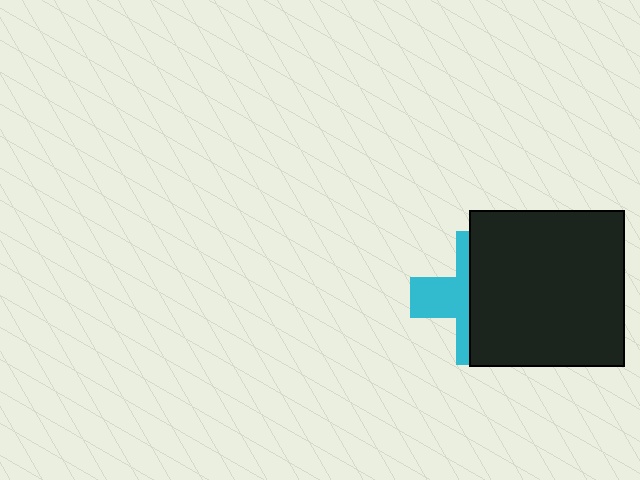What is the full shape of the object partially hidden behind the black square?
The partially hidden object is a cyan cross.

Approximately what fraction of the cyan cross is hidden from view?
Roughly 60% of the cyan cross is hidden behind the black square.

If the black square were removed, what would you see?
You would see the complete cyan cross.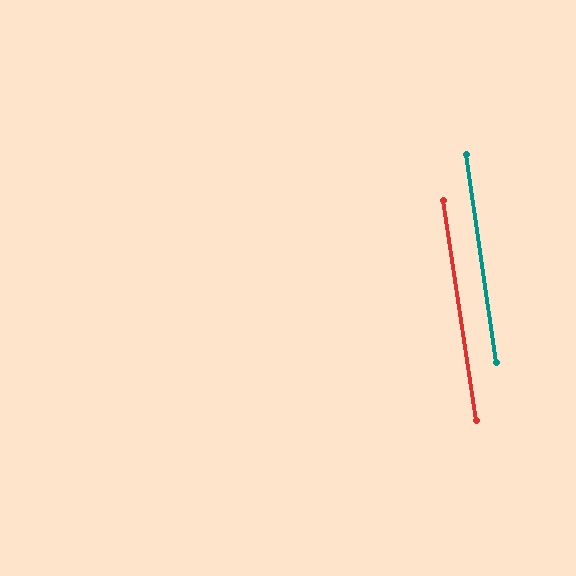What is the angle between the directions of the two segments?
Approximately 0 degrees.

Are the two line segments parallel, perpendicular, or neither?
Parallel — their directions differ by only 0.4°.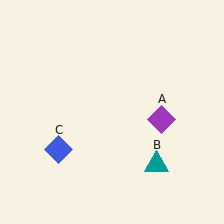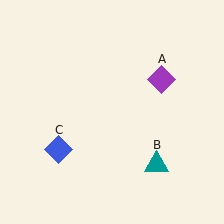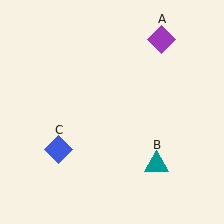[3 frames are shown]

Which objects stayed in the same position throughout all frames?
Teal triangle (object B) and blue diamond (object C) remained stationary.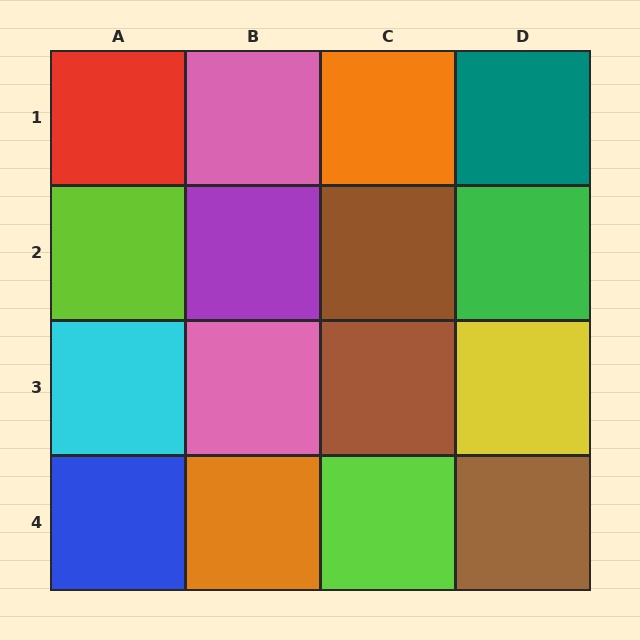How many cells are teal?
1 cell is teal.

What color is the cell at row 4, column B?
Orange.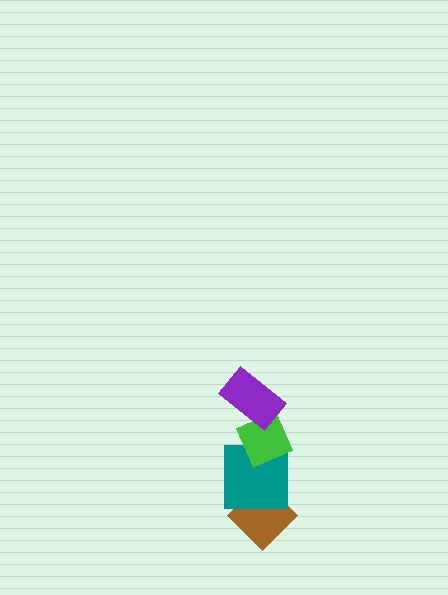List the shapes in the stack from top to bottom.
From top to bottom: the purple rectangle, the green diamond, the teal square, the brown diamond.